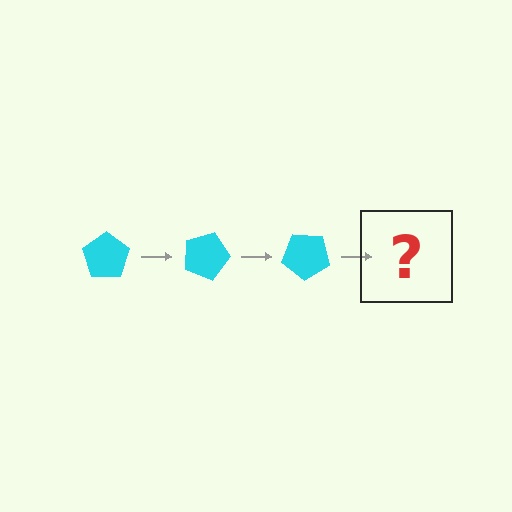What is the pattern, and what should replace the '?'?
The pattern is that the pentagon rotates 20 degrees each step. The '?' should be a cyan pentagon rotated 60 degrees.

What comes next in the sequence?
The next element should be a cyan pentagon rotated 60 degrees.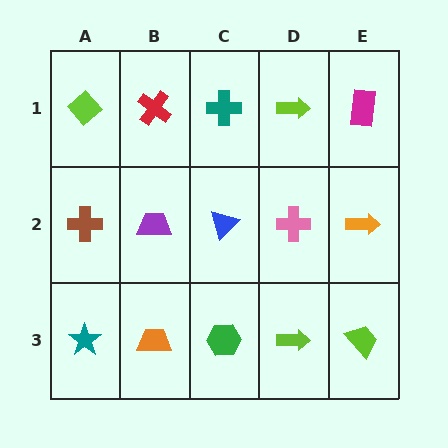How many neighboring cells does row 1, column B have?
3.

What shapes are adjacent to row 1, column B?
A purple trapezoid (row 2, column B), a lime diamond (row 1, column A), a teal cross (row 1, column C).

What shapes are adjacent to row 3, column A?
A brown cross (row 2, column A), an orange trapezoid (row 3, column B).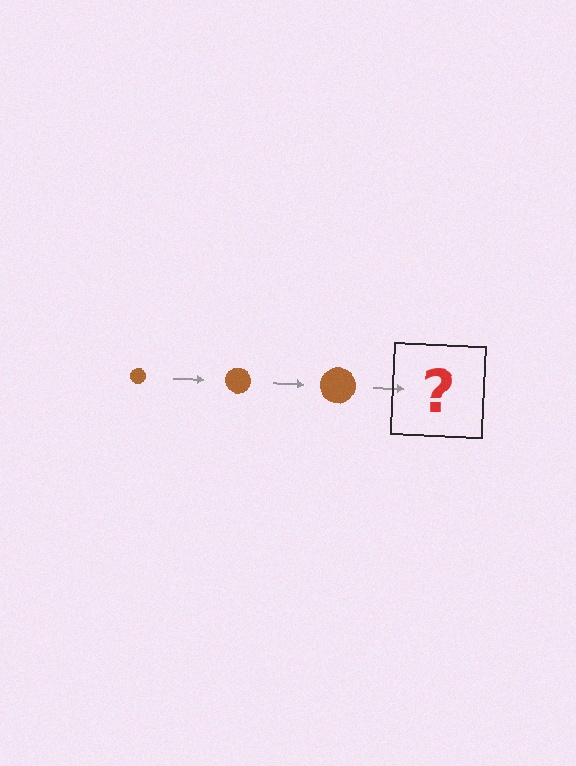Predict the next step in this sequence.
The next step is a brown circle, larger than the previous one.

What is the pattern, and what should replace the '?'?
The pattern is that the circle gets progressively larger each step. The '?' should be a brown circle, larger than the previous one.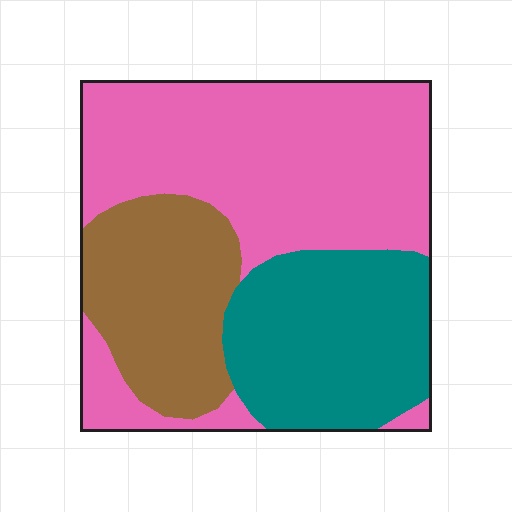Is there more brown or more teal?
Teal.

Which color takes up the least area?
Brown, at roughly 25%.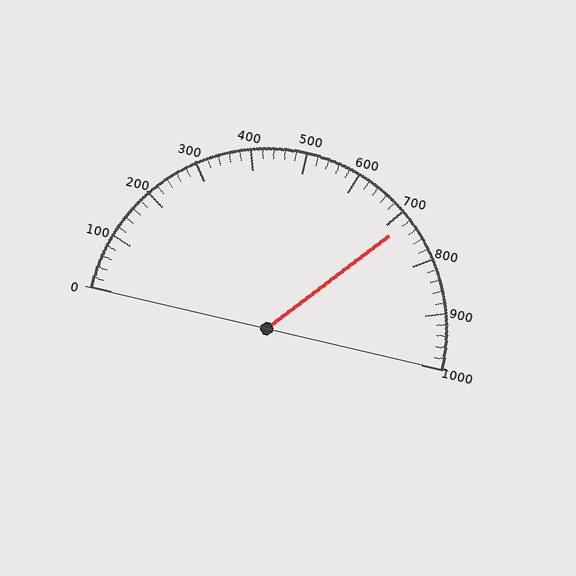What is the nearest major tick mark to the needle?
The nearest major tick mark is 700.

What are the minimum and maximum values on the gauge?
The gauge ranges from 0 to 1000.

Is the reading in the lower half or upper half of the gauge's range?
The reading is in the upper half of the range (0 to 1000).